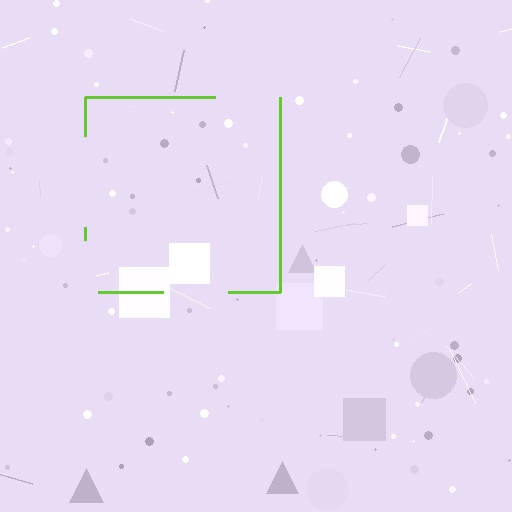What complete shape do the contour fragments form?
The contour fragments form a square.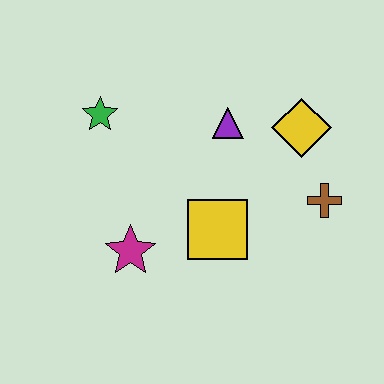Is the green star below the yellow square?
No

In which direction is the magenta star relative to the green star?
The magenta star is below the green star.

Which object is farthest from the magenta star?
The yellow diamond is farthest from the magenta star.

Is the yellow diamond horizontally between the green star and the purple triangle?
No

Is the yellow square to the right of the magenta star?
Yes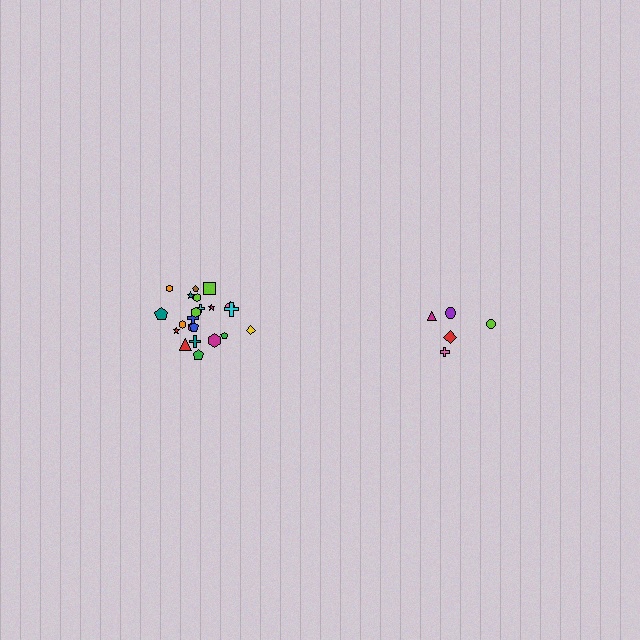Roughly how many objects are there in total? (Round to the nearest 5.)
Roughly 25 objects in total.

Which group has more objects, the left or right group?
The left group.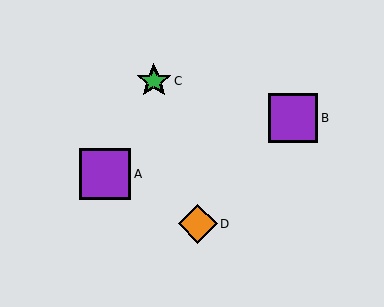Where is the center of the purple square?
The center of the purple square is at (293, 118).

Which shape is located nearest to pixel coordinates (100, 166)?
The purple square (labeled A) at (105, 174) is nearest to that location.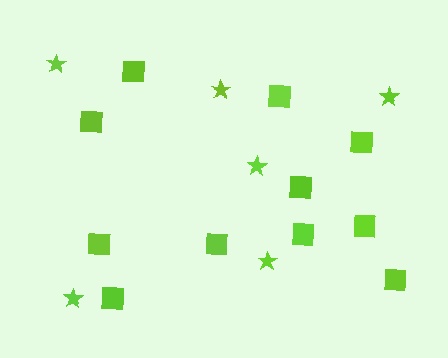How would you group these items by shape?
There are 2 groups: one group of squares (11) and one group of stars (6).